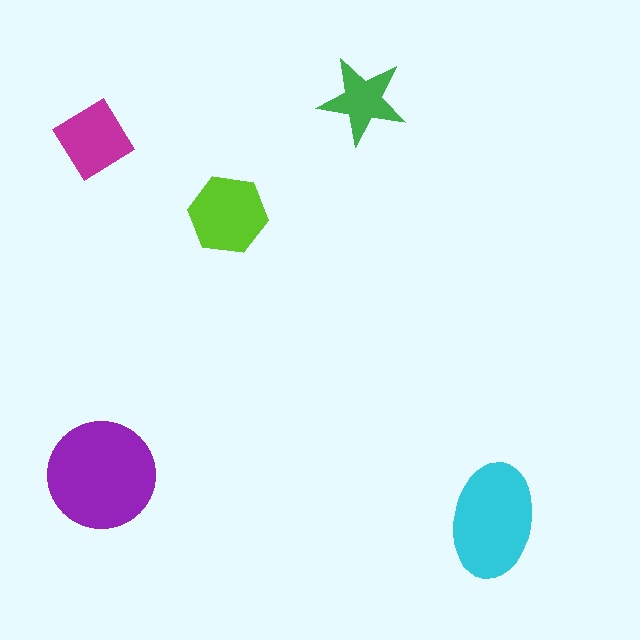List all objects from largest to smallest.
The purple circle, the cyan ellipse, the lime hexagon, the magenta diamond, the green star.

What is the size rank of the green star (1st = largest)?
5th.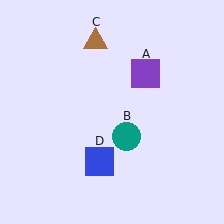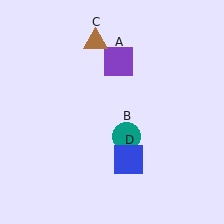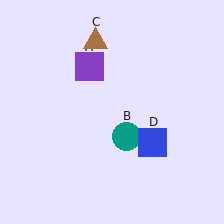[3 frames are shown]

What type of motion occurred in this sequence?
The purple square (object A), blue square (object D) rotated counterclockwise around the center of the scene.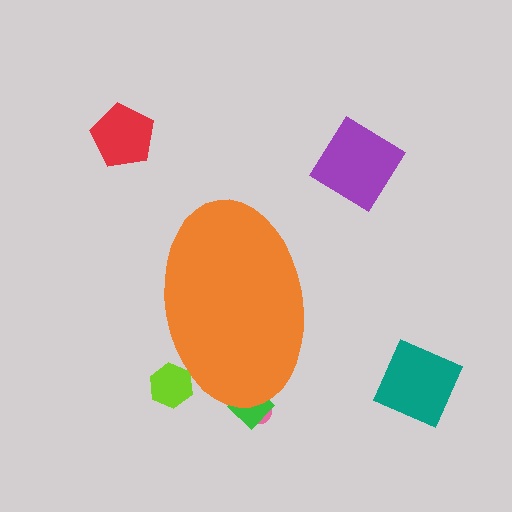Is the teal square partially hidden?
No, the teal square is fully visible.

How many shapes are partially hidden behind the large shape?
3 shapes are partially hidden.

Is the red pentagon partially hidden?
No, the red pentagon is fully visible.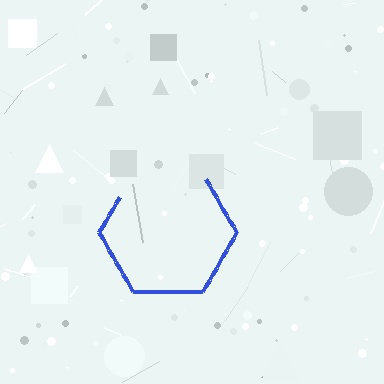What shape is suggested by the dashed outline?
The dashed outline suggests a hexagon.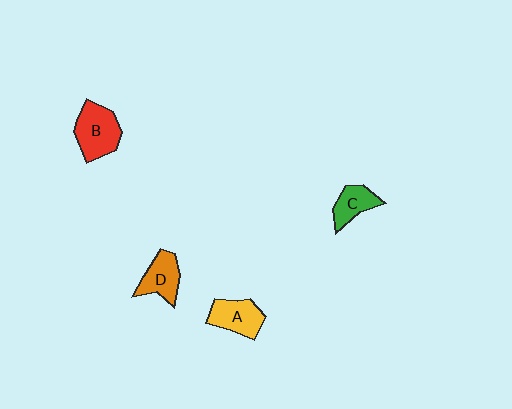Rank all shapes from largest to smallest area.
From largest to smallest: B (red), A (yellow), D (orange), C (green).